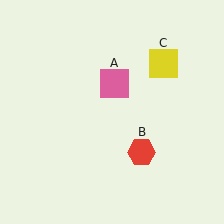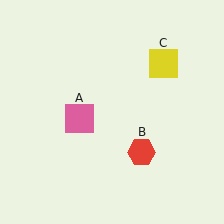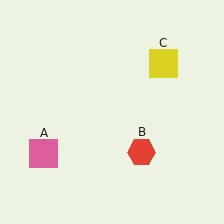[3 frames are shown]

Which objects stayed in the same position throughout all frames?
Red hexagon (object B) and yellow square (object C) remained stationary.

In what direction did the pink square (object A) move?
The pink square (object A) moved down and to the left.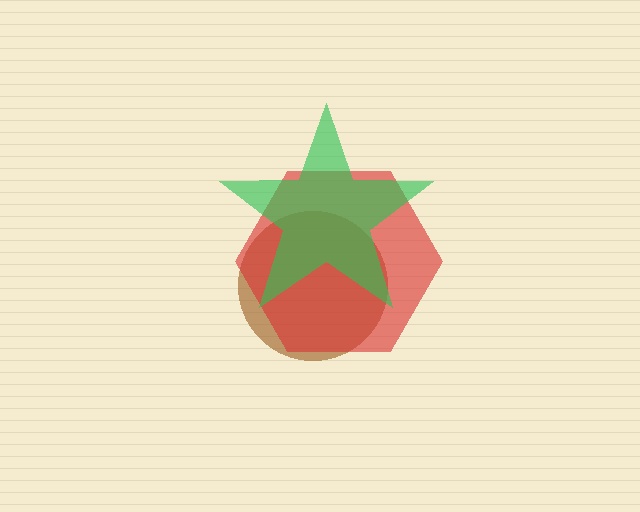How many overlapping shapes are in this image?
There are 3 overlapping shapes in the image.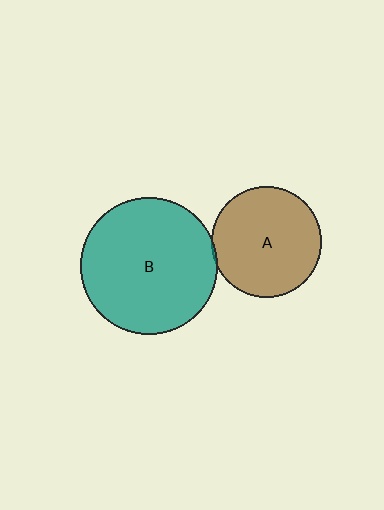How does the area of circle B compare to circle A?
Approximately 1.5 times.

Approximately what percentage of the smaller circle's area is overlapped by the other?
Approximately 5%.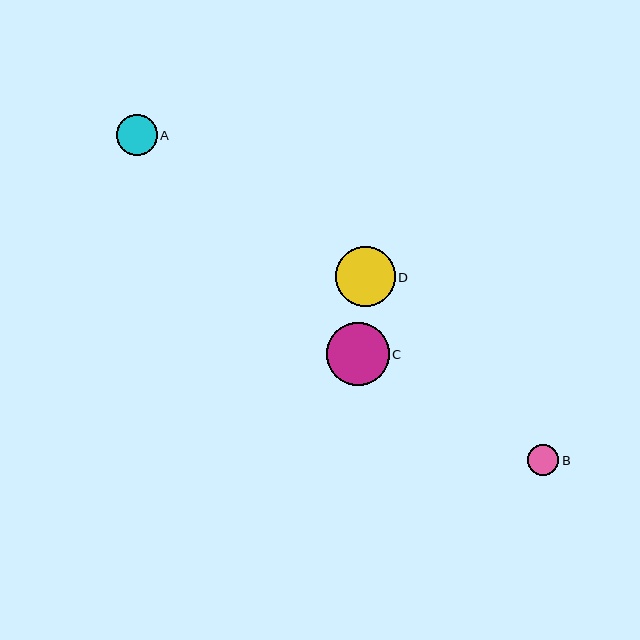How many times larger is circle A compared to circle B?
Circle A is approximately 1.3 times the size of circle B.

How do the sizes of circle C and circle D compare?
Circle C and circle D are approximately the same size.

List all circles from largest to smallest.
From largest to smallest: C, D, A, B.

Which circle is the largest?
Circle C is the largest with a size of approximately 63 pixels.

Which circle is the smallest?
Circle B is the smallest with a size of approximately 31 pixels.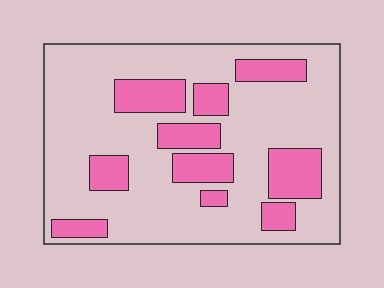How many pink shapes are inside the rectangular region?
10.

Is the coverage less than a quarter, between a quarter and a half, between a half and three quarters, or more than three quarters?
Between a quarter and a half.